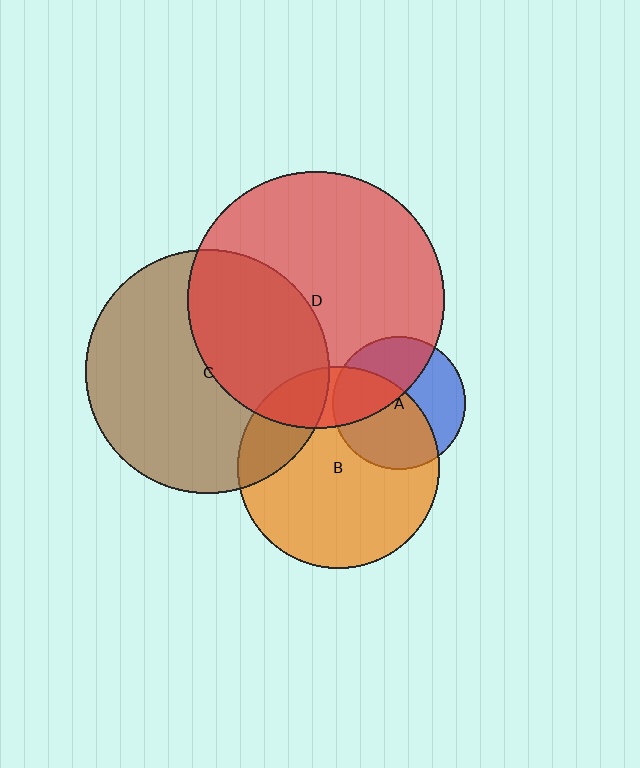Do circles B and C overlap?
Yes.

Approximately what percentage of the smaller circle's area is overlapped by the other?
Approximately 20%.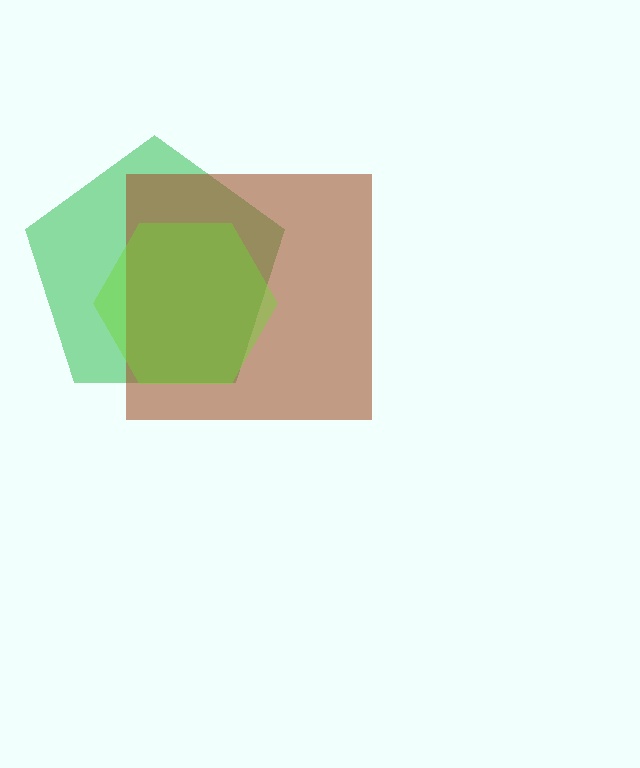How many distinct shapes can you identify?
There are 3 distinct shapes: a green pentagon, a brown square, a lime hexagon.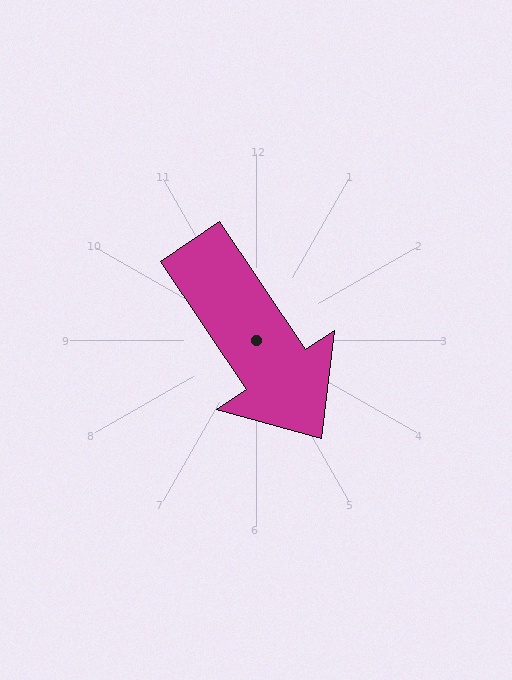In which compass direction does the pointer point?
Southeast.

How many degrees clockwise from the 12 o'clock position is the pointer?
Approximately 146 degrees.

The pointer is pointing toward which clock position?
Roughly 5 o'clock.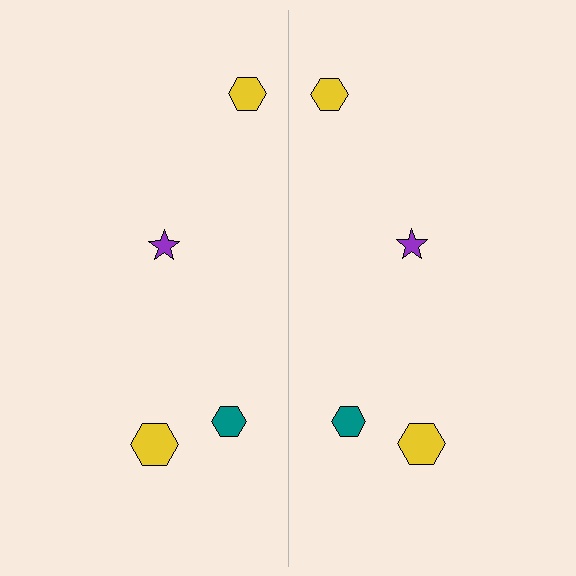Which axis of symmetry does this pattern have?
The pattern has a vertical axis of symmetry running through the center of the image.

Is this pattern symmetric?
Yes, this pattern has bilateral (reflection) symmetry.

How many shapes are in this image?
There are 8 shapes in this image.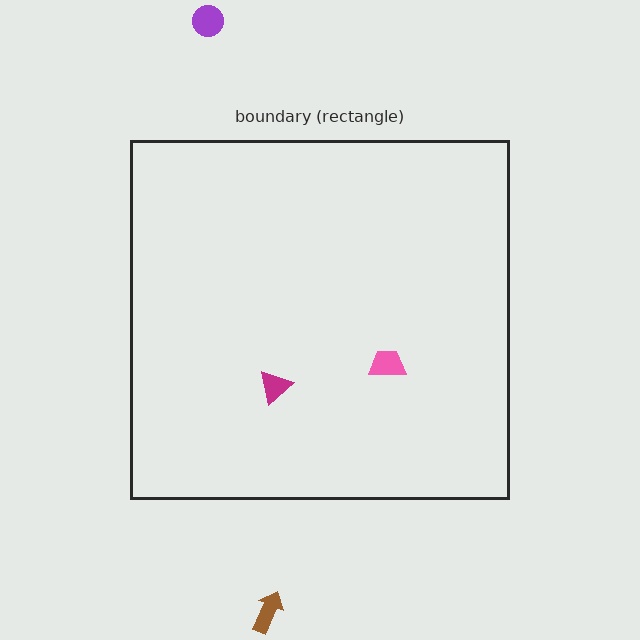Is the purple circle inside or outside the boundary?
Outside.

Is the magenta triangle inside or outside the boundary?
Inside.